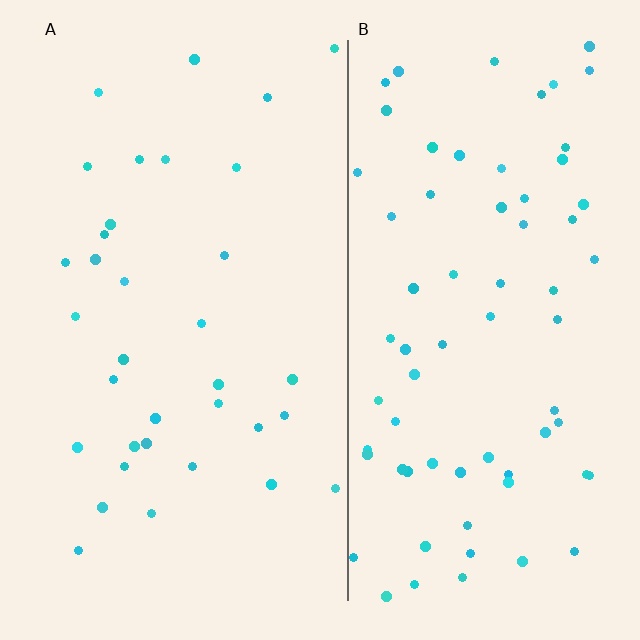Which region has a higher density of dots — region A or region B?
B (the right).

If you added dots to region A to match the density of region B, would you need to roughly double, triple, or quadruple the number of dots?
Approximately double.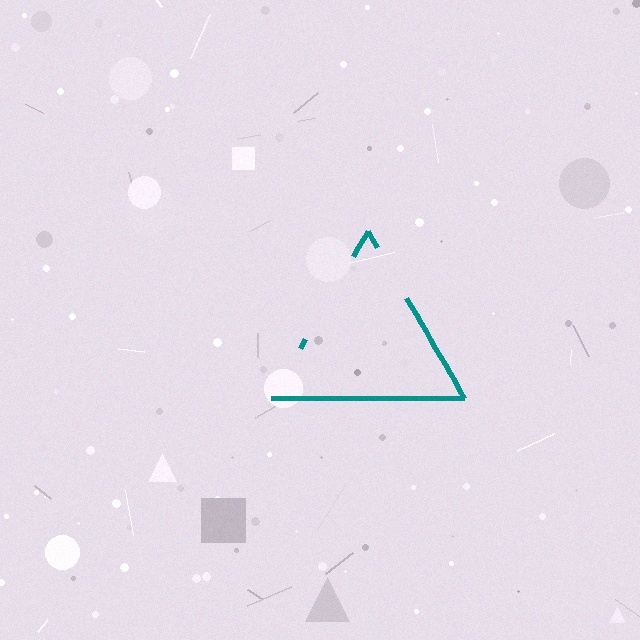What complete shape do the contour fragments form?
The contour fragments form a triangle.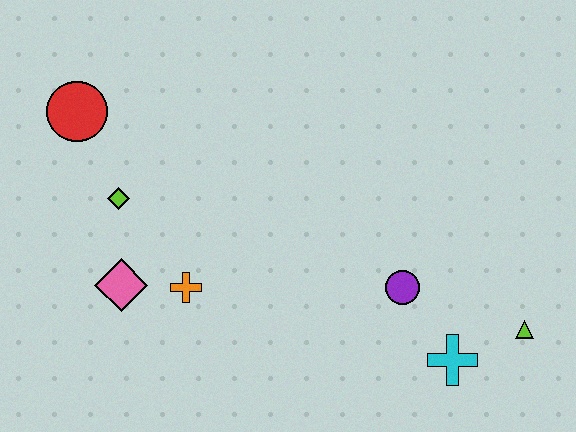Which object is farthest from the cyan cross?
The red circle is farthest from the cyan cross.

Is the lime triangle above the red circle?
No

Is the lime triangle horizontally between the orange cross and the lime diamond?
No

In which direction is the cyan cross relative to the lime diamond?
The cyan cross is to the right of the lime diamond.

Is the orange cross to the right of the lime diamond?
Yes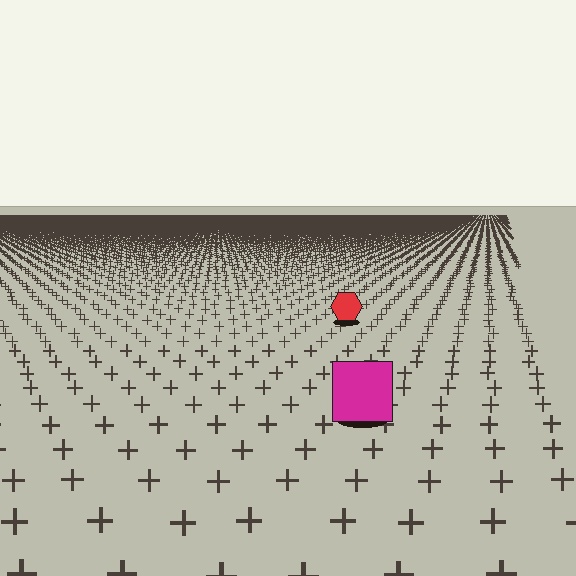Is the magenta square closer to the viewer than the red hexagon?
Yes. The magenta square is closer — you can tell from the texture gradient: the ground texture is coarser near it.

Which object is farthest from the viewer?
The red hexagon is farthest from the viewer. It appears smaller and the ground texture around it is denser.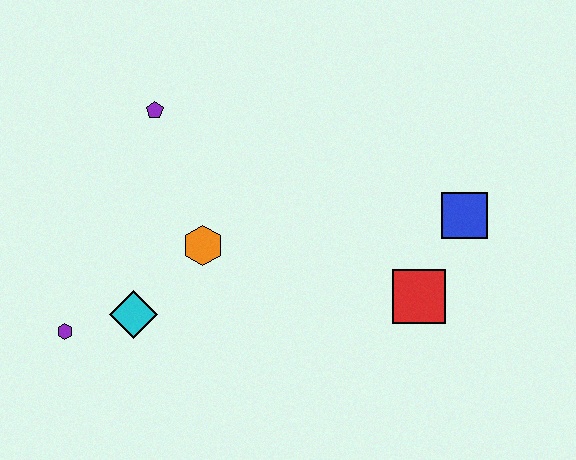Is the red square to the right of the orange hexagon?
Yes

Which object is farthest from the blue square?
The purple hexagon is farthest from the blue square.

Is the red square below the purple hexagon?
No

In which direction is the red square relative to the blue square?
The red square is below the blue square.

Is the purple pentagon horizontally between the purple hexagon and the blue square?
Yes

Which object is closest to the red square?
The blue square is closest to the red square.